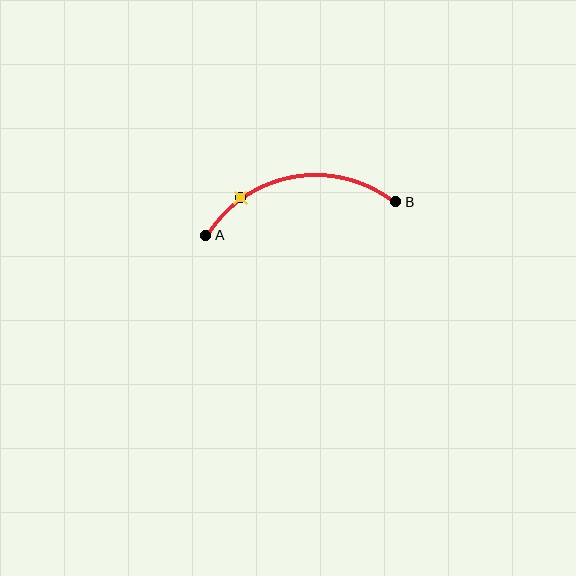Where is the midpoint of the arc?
The arc midpoint is the point on the curve farthest from the straight line joining A and B. It sits above that line.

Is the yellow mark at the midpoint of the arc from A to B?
No. The yellow mark lies on the arc but is closer to endpoint A. The arc midpoint would be at the point on the curve equidistant along the arc from both A and B.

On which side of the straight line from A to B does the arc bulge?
The arc bulges above the straight line connecting A and B.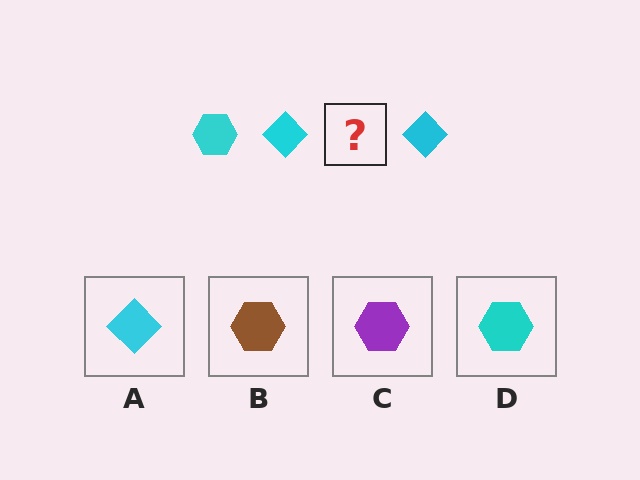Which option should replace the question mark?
Option D.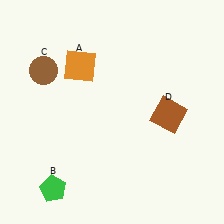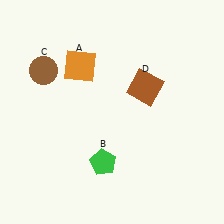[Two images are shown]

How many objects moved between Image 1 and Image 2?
2 objects moved between the two images.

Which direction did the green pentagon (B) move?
The green pentagon (B) moved right.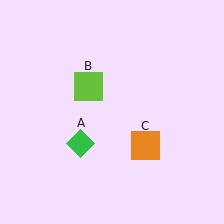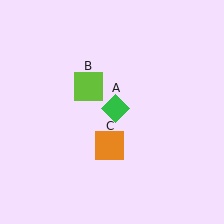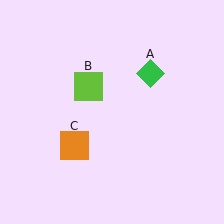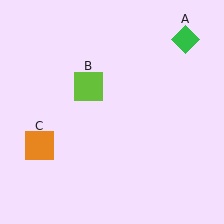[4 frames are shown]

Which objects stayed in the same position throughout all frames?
Lime square (object B) remained stationary.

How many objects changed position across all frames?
2 objects changed position: green diamond (object A), orange square (object C).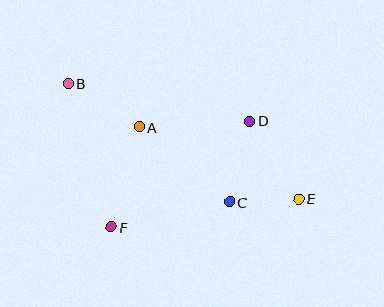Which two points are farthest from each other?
Points B and E are farthest from each other.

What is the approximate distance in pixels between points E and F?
The distance between E and F is approximately 190 pixels.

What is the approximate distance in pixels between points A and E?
The distance between A and E is approximately 175 pixels.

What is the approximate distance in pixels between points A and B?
The distance between A and B is approximately 83 pixels.